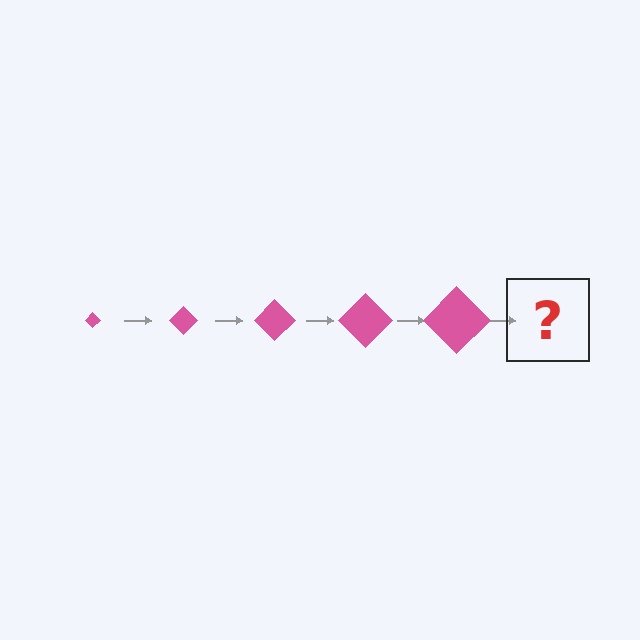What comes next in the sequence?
The next element should be a pink diamond, larger than the previous one.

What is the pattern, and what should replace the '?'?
The pattern is that the diamond gets progressively larger each step. The '?' should be a pink diamond, larger than the previous one.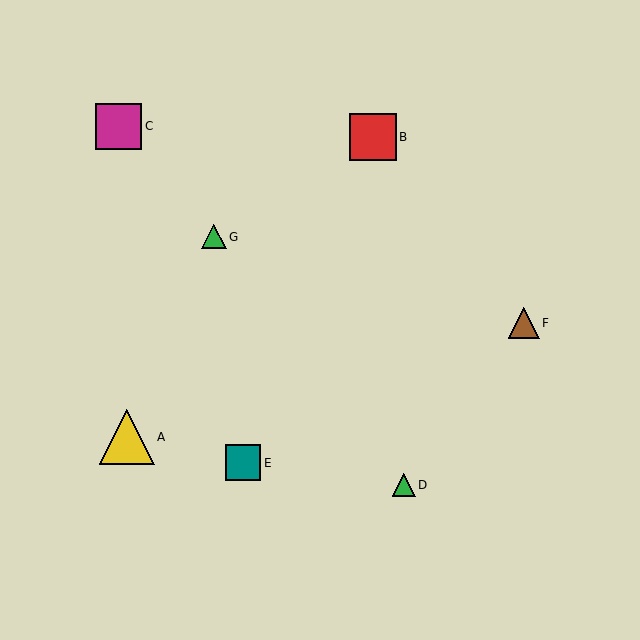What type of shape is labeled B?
Shape B is a red square.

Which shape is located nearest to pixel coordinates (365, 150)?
The red square (labeled B) at (373, 137) is nearest to that location.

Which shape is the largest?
The yellow triangle (labeled A) is the largest.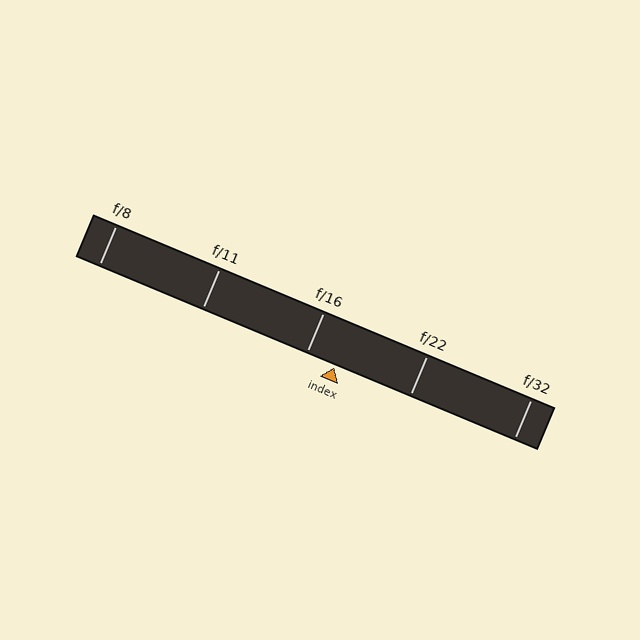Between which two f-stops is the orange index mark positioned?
The index mark is between f/16 and f/22.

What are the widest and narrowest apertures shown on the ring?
The widest aperture shown is f/8 and the narrowest is f/32.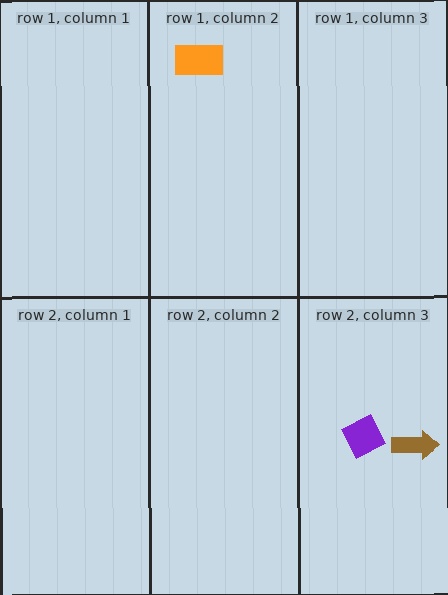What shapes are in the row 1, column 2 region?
The orange rectangle.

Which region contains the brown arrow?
The row 2, column 3 region.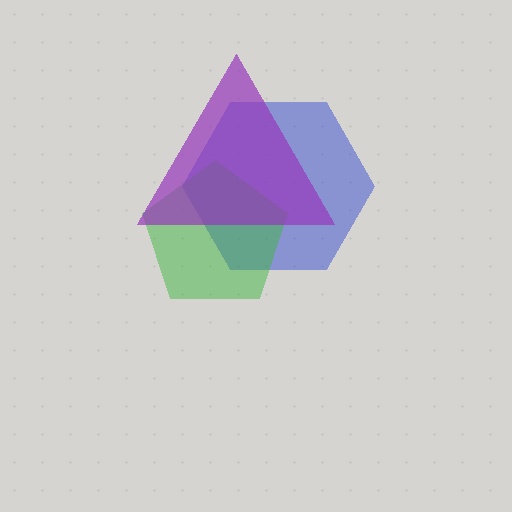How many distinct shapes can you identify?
There are 3 distinct shapes: a blue hexagon, a green pentagon, a purple triangle.